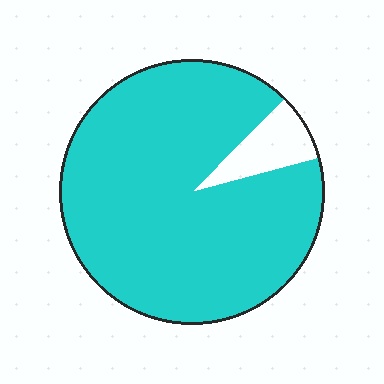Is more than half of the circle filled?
Yes.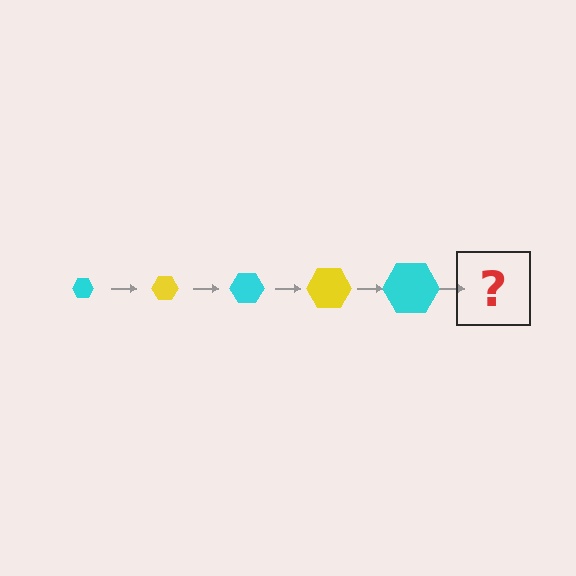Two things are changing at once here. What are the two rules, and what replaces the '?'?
The two rules are that the hexagon grows larger each step and the color cycles through cyan and yellow. The '?' should be a yellow hexagon, larger than the previous one.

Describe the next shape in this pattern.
It should be a yellow hexagon, larger than the previous one.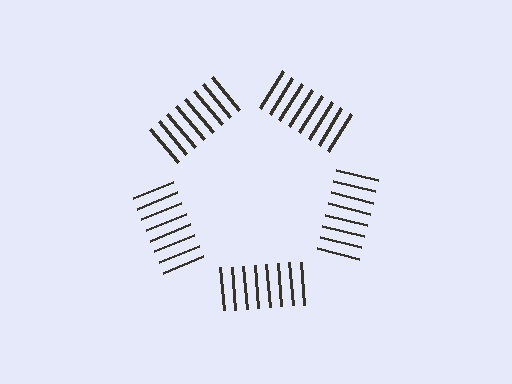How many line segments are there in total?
40 — 8 along each of the 5 edges.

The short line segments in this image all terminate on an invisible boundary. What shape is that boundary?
An illusory pentagon — the line segments terminate on its edges but no continuous stroke is drawn.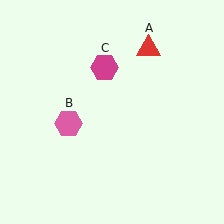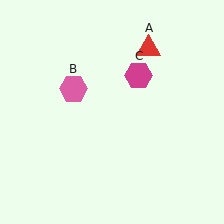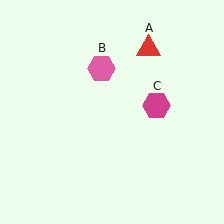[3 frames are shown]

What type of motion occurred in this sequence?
The pink hexagon (object B), magenta hexagon (object C) rotated clockwise around the center of the scene.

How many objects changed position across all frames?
2 objects changed position: pink hexagon (object B), magenta hexagon (object C).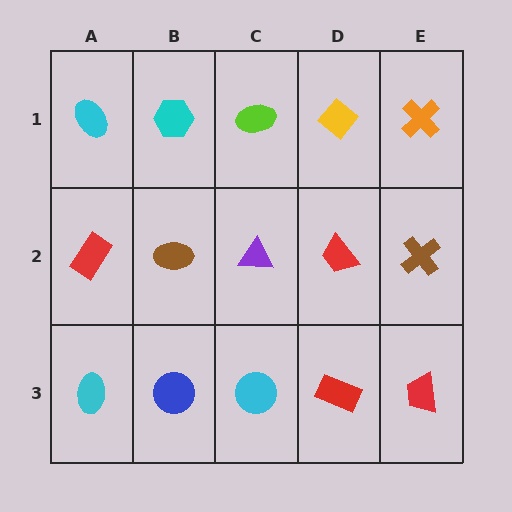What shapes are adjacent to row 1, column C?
A purple triangle (row 2, column C), a cyan hexagon (row 1, column B), a yellow diamond (row 1, column D).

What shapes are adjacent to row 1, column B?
A brown ellipse (row 2, column B), a cyan ellipse (row 1, column A), a lime ellipse (row 1, column C).